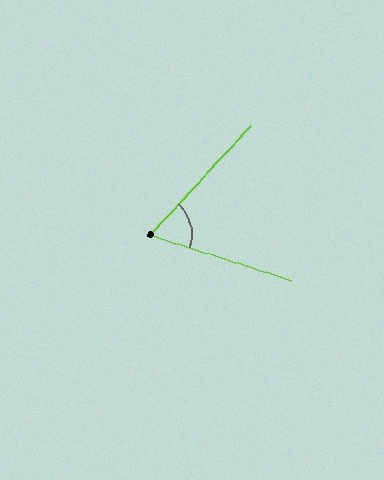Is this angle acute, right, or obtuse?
It is acute.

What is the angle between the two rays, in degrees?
Approximately 65 degrees.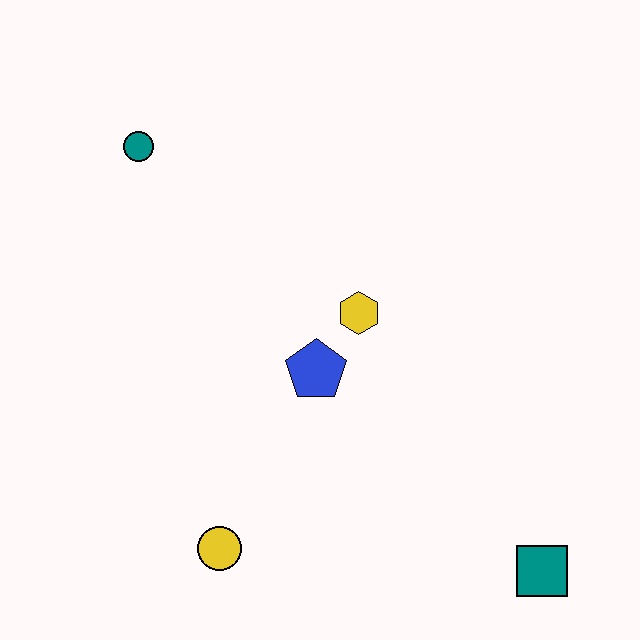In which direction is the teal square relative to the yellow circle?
The teal square is to the right of the yellow circle.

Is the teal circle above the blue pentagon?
Yes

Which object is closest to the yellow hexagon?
The blue pentagon is closest to the yellow hexagon.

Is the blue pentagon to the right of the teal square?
No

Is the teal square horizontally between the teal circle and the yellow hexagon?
No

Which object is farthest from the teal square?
The teal circle is farthest from the teal square.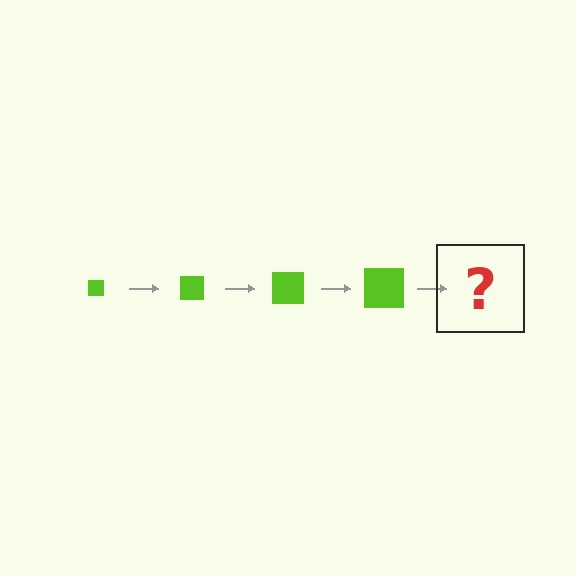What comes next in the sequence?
The next element should be a lime square, larger than the previous one.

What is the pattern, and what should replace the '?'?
The pattern is that the square gets progressively larger each step. The '?' should be a lime square, larger than the previous one.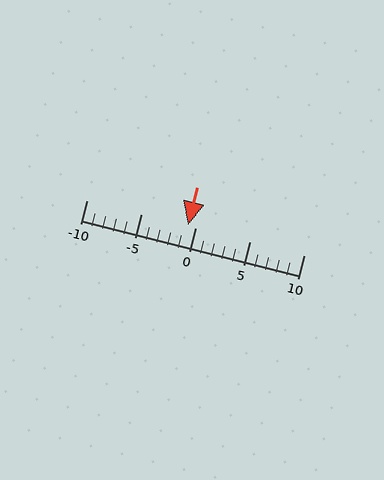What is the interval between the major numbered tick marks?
The major tick marks are spaced 5 units apart.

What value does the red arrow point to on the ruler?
The red arrow points to approximately -1.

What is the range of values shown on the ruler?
The ruler shows values from -10 to 10.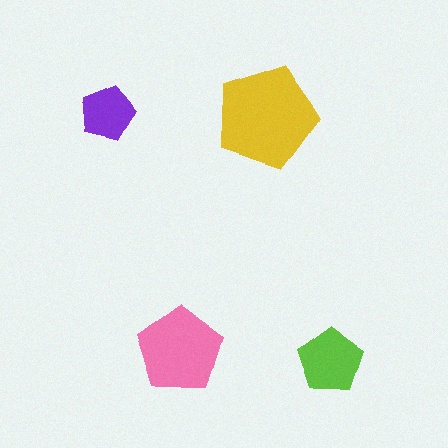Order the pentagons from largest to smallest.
the yellow one, the pink one, the lime one, the purple one.